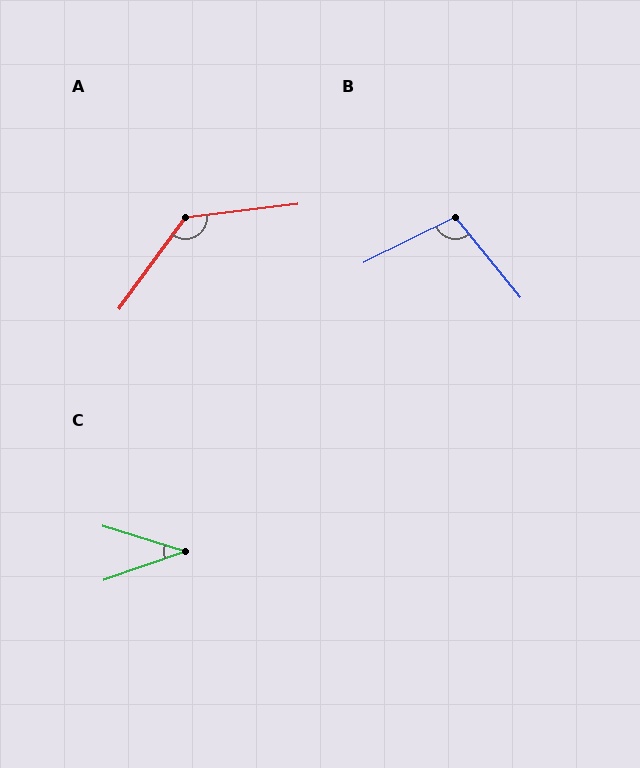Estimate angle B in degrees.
Approximately 102 degrees.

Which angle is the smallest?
C, at approximately 36 degrees.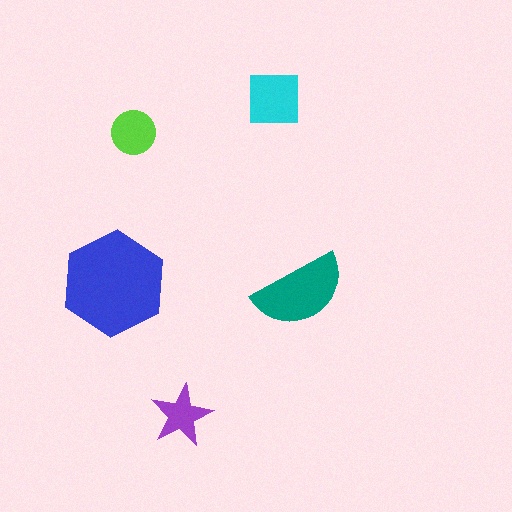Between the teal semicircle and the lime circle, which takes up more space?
The teal semicircle.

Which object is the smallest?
The purple star.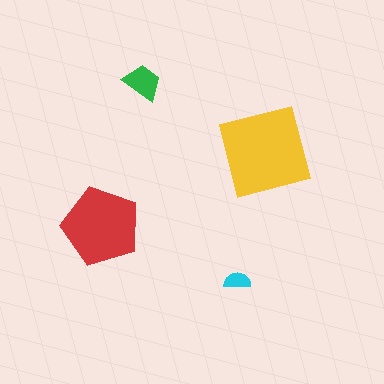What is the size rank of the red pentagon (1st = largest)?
2nd.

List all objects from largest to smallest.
The yellow square, the red pentagon, the green trapezoid, the cyan semicircle.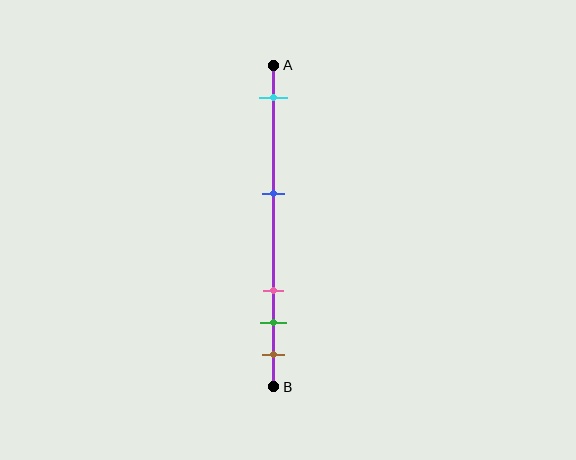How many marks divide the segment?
There are 5 marks dividing the segment.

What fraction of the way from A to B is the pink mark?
The pink mark is approximately 70% (0.7) of the way from A to B.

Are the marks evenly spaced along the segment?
No, the marks are not evenly spaced.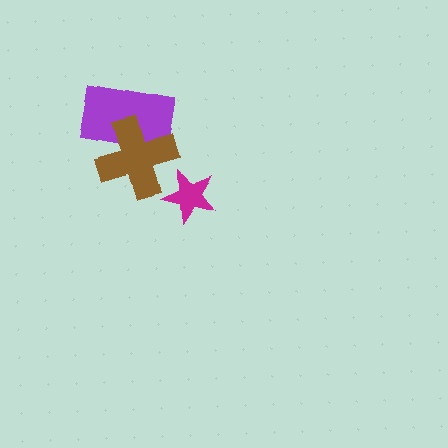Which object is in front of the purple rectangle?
The brown cross is in front of the purple rectangle.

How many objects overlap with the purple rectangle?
1 object overlaps with the purple rectangle.